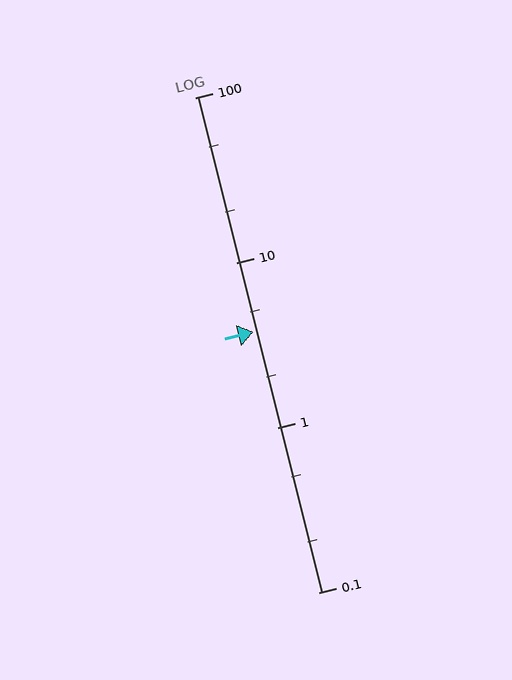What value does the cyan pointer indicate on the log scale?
The pointer indicates approximately 3.8.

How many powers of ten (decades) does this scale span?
The scale spans 3 decades, from 0.1 to 100.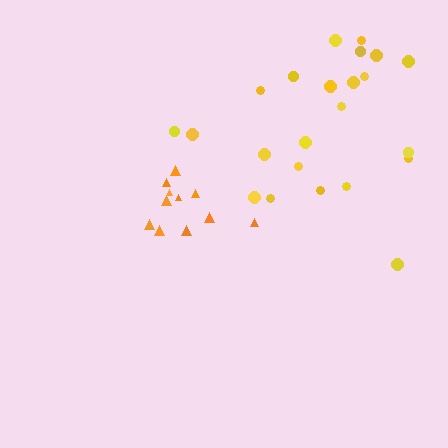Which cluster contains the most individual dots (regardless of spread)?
Yellow (23).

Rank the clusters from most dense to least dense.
orange, yellow.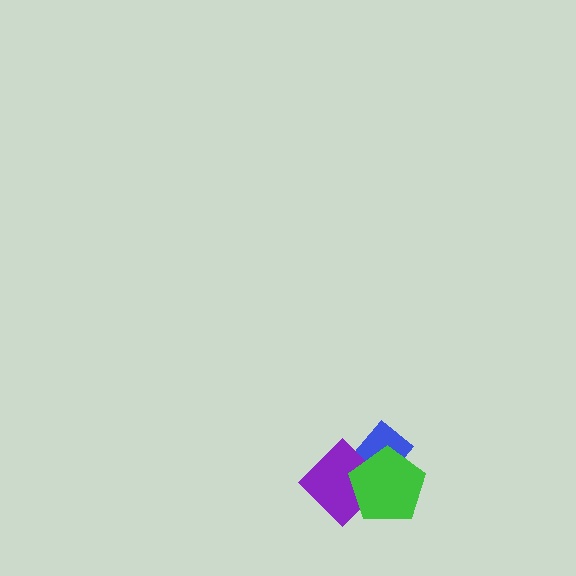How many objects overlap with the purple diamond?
2 objects overlap with the purple diamond.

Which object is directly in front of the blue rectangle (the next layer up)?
The purple diamond is directly in front of the blue rectangle.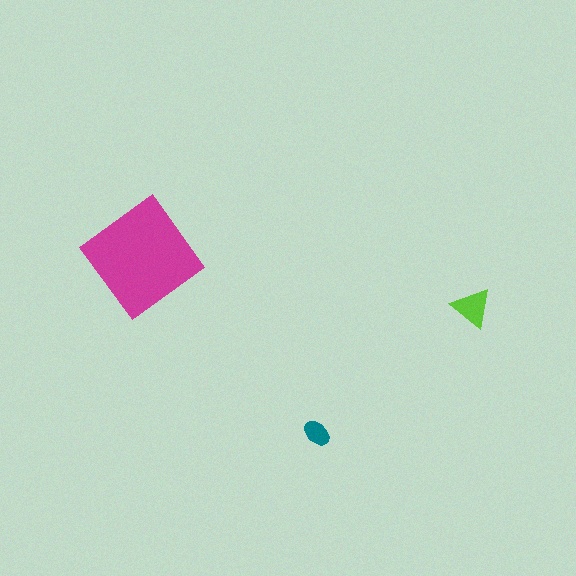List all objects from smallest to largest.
The teal ellipse, the lime triangle, the magenta diamond.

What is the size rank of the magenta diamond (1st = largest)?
1st.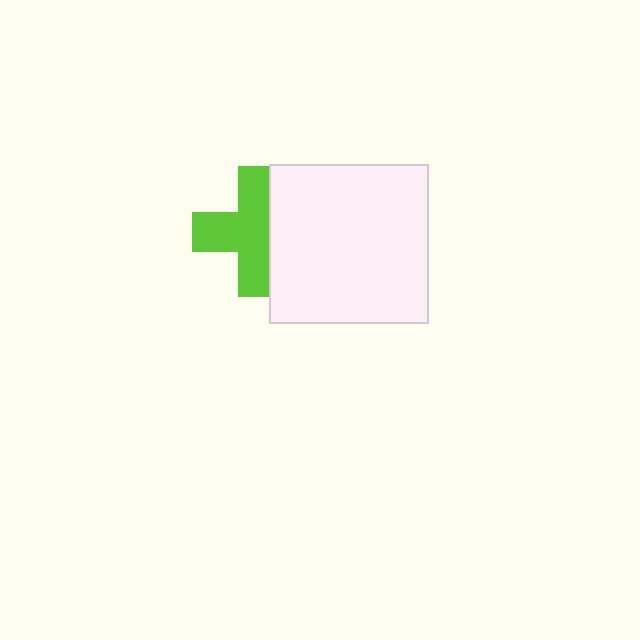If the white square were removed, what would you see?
You would see the complete lime cross.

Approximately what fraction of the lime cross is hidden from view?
Roughly 32% of the lime cross is hidden behind the white square.